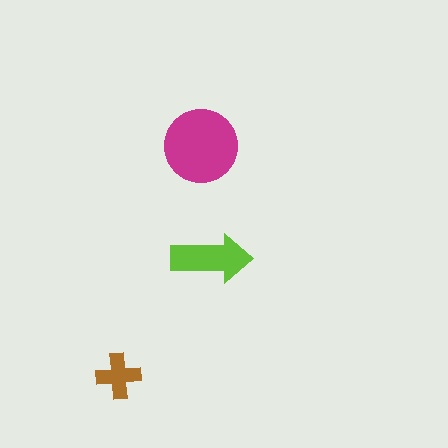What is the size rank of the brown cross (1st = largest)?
3rd.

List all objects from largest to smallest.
The magenta circle, the lime arrow, the brown cross.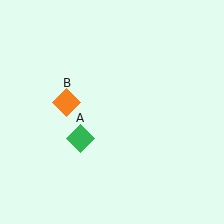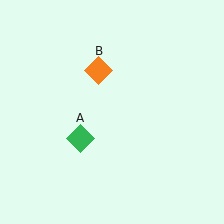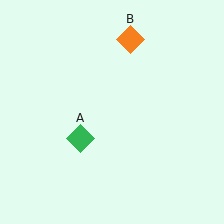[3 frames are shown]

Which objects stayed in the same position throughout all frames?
Green diamond (object A) remained stationary.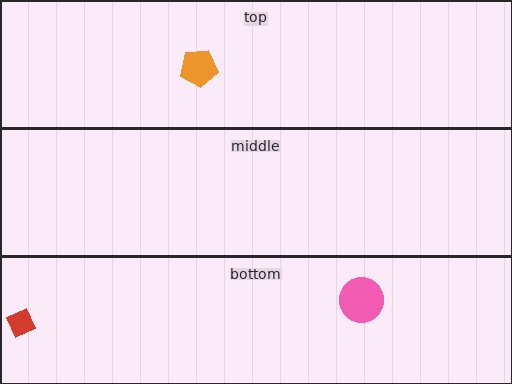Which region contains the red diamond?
The bottom region.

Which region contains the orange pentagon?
The top region.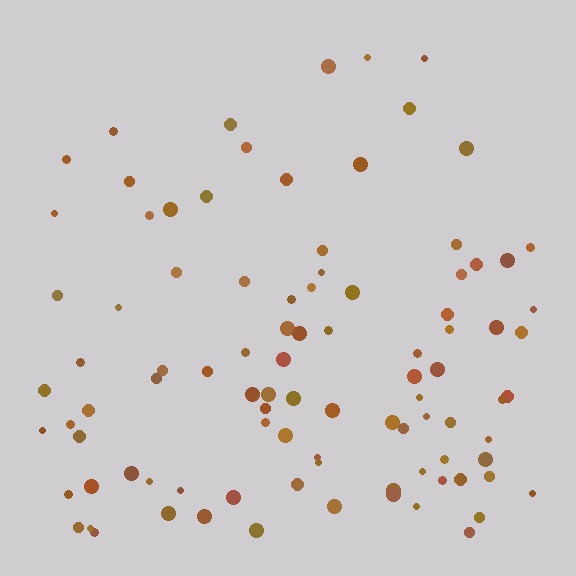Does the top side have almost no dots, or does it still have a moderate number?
Still a moderate number, just noticeably fewer than the bottom.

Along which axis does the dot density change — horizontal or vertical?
Vertical.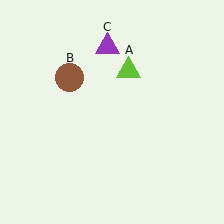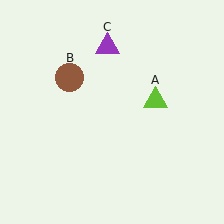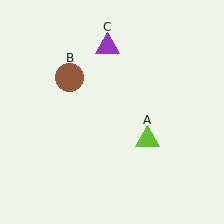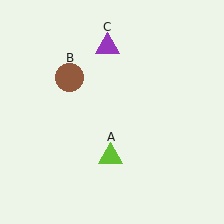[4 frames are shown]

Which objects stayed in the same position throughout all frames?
Brown circle (object B) and purple triangle (object C) remained stationary.